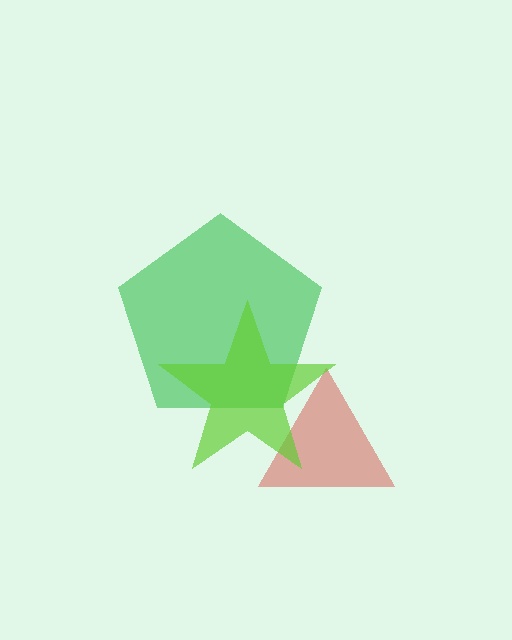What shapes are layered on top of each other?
The layered shapes are: a red triangle, a green pentagon, a lime star.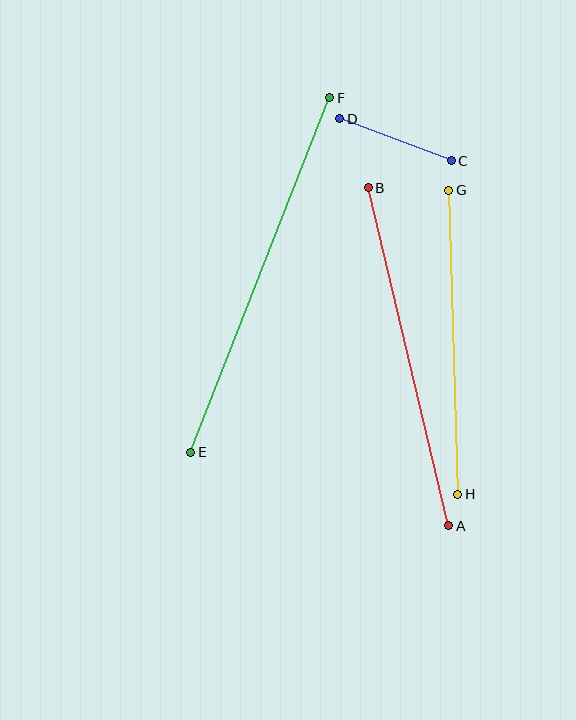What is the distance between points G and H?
The distance is approximately 304 pixels.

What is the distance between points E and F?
The distance is approximately 381 pixels.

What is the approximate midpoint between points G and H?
The midpoint is at approximately (453, 342) pixels.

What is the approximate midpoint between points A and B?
The midpoint is at approximately (408, 357) pixels.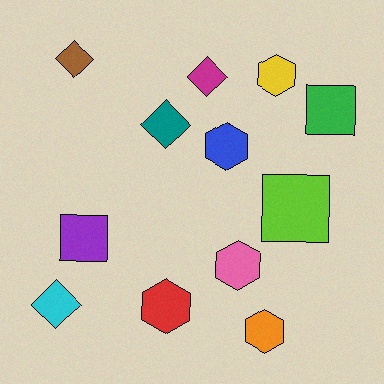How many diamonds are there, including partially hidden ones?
There are 4 diamonds.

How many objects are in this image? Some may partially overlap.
There are 12 objects.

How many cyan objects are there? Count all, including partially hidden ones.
There is 1 cyan object.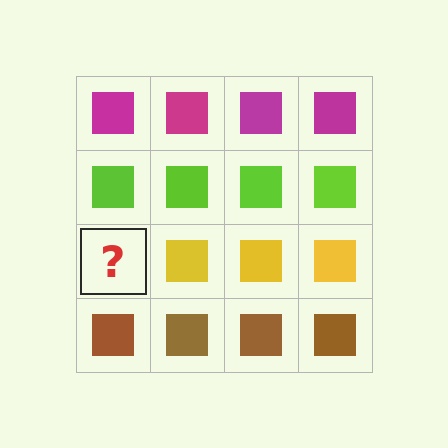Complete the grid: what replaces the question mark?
The question mark should be replaced with a yellow square.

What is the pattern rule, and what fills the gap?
The rule is that each row has a consistent color. The gap should be filled with a yellow square.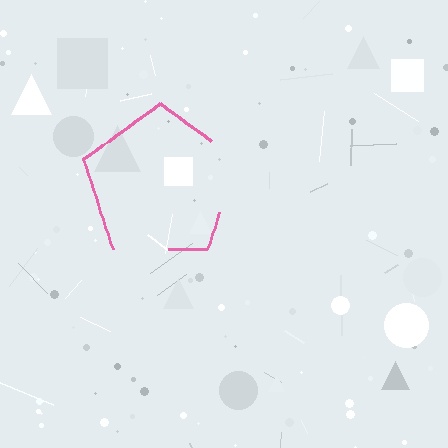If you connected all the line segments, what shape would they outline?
They would outline a pentagon.